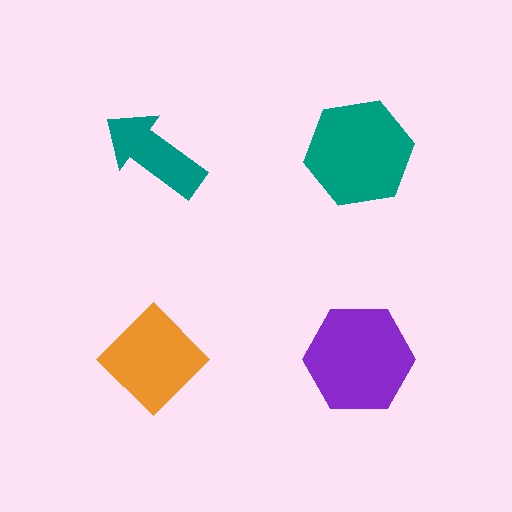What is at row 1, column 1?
A teal arrow.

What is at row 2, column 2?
A purple hexagon.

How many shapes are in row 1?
2 shapes.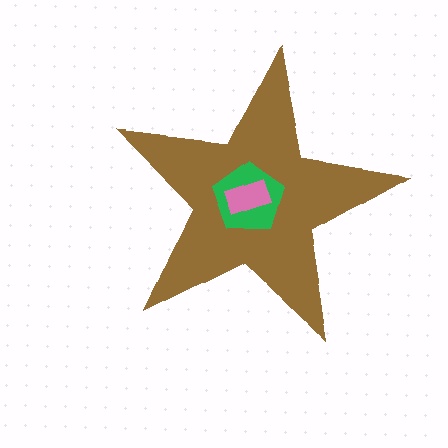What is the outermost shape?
The brown star.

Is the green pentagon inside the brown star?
Yes.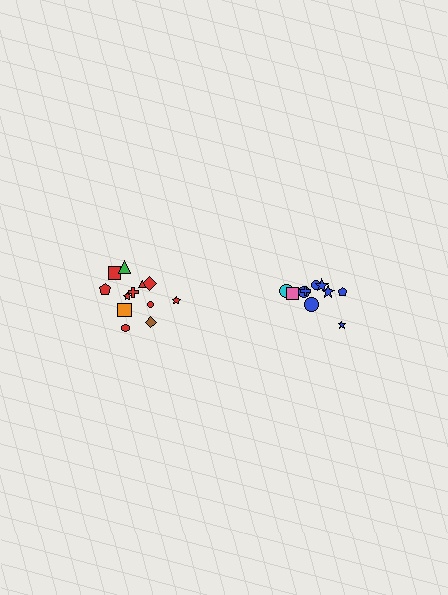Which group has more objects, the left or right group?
The left group.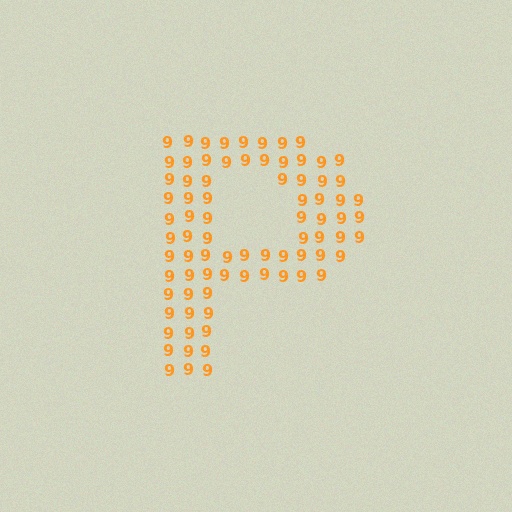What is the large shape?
The large shape is the letter P.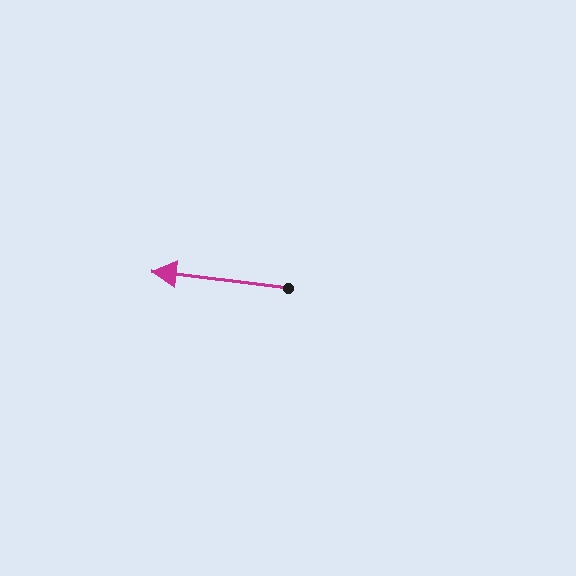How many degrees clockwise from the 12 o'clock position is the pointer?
Approximately 277 degrees.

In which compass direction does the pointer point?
West.